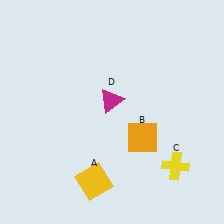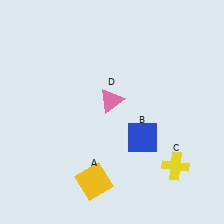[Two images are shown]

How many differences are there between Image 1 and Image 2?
There are 2 differences between the two images.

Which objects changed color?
B changed from orange to blue. D changed from magenta to pink.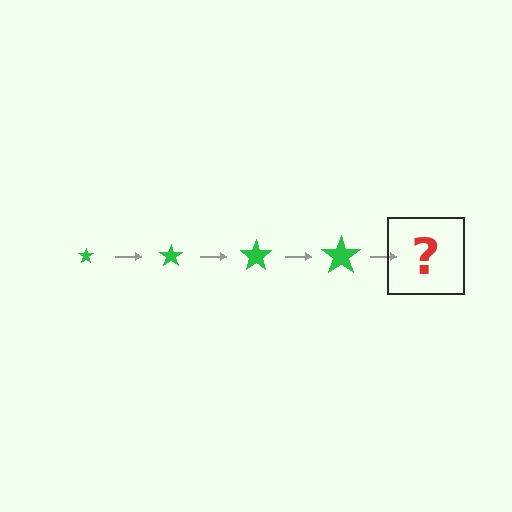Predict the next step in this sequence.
The next step is a green star, larger than the previous one.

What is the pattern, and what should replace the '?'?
The pattern is that the star gets progressively larger each step. The '?' should be a green star, larger than the previous one.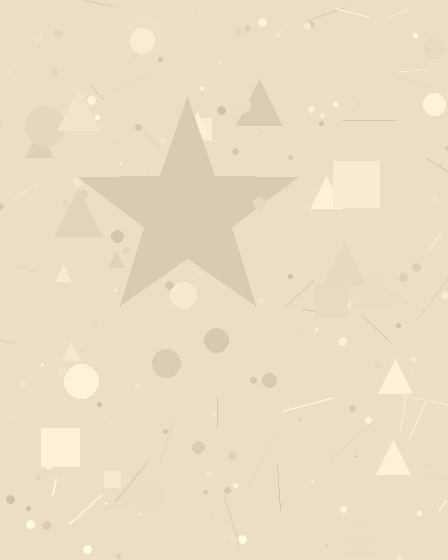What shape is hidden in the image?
A star is hidden in the image.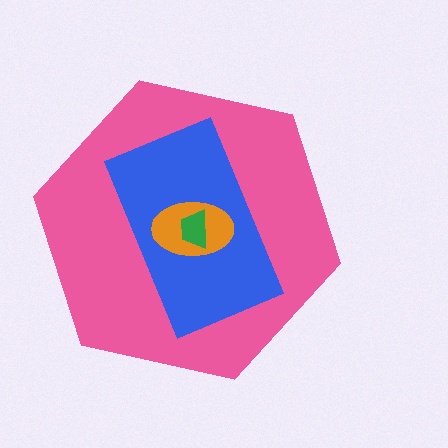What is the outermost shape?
The pink hexagon.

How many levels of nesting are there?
4.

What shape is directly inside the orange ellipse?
The green trapezoid.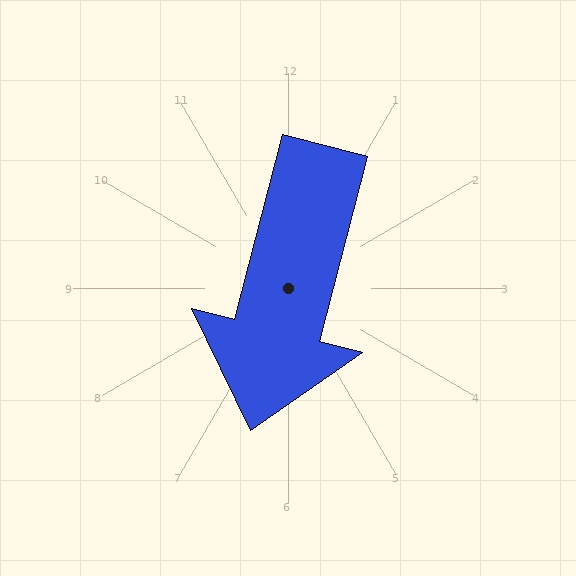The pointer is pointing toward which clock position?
Roughly 6 o'clock.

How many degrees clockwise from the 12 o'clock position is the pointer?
Approximately 195 degrees.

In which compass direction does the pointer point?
South.